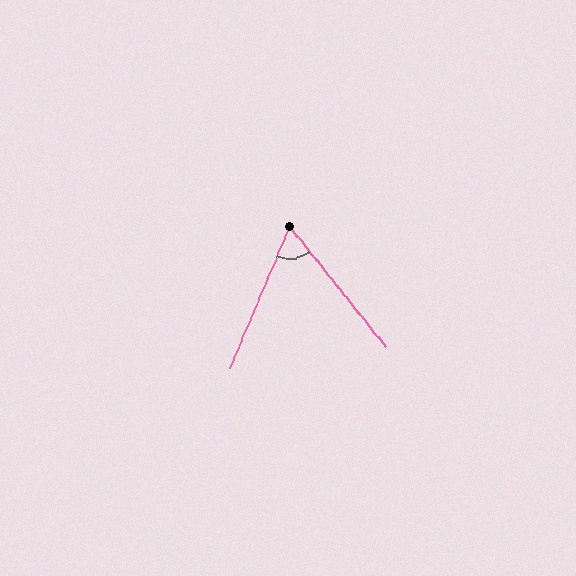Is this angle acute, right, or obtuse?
It is acute.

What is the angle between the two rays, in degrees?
Approximately 61 degrees.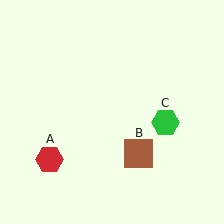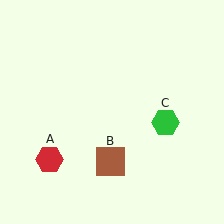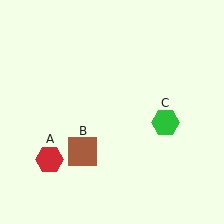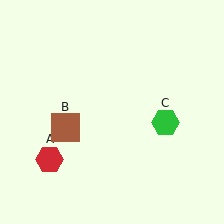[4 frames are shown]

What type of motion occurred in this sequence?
The brown square (object B) rotated clockwise around the center of the scene.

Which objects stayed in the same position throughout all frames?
Red hexagon (object A) and green hexagon (object C) remained stationary.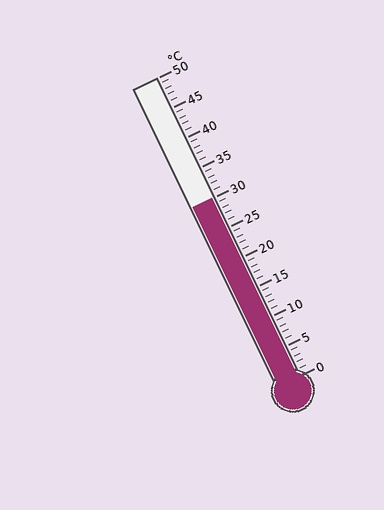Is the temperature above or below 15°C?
The temperature is above 15°C.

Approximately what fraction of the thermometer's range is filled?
The thermometer is filled to approximately 60% of its range.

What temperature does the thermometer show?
The thermometer shows approximately 30°C.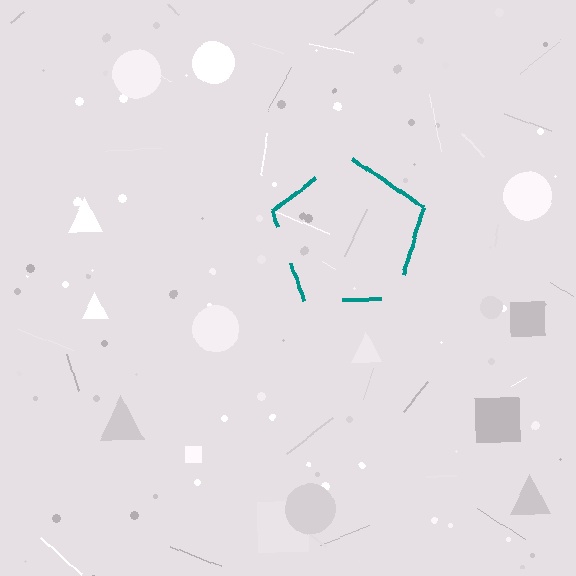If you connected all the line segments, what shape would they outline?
They would outline a pentagon.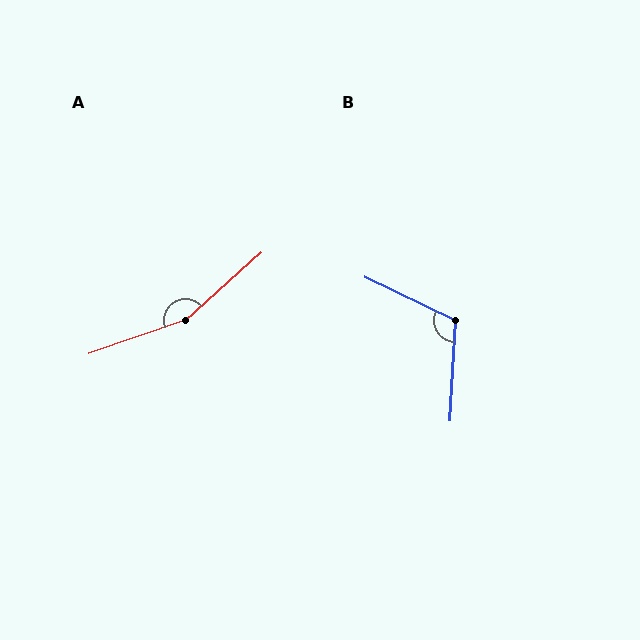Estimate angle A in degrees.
Approximately 157 degrees.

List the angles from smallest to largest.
B (112°), A (157°).